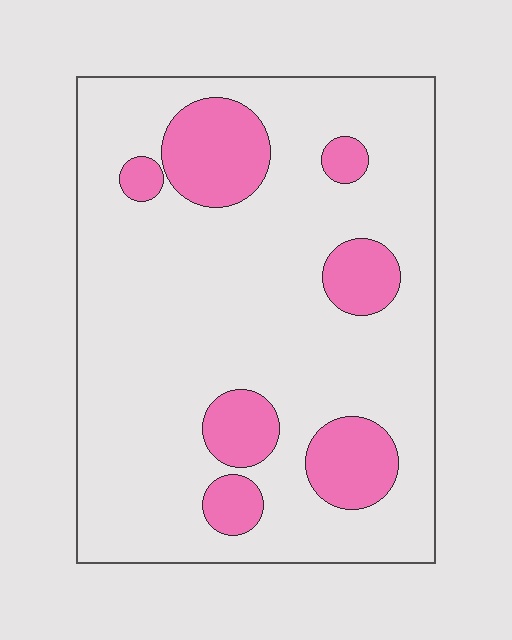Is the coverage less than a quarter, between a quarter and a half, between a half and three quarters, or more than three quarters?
Less than a quarter.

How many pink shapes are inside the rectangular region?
7.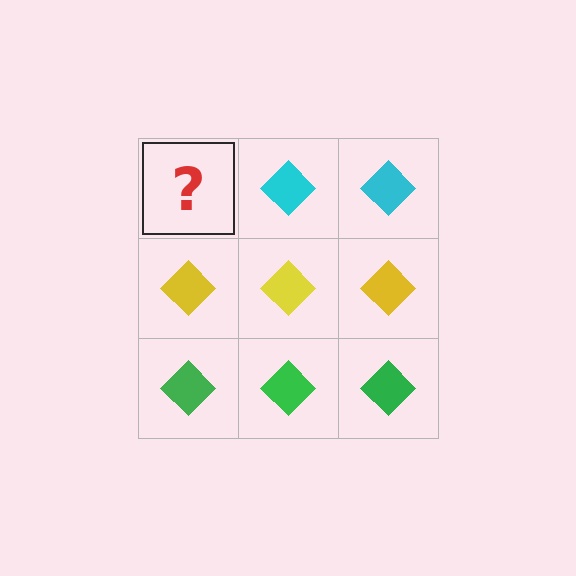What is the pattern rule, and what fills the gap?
The rule is that each row has a consistent color. The gap should be filled with a cyan diamond.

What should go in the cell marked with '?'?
The missing cell should contain a cyan diamond.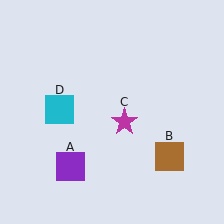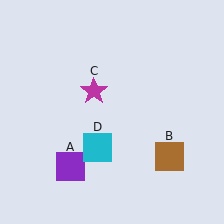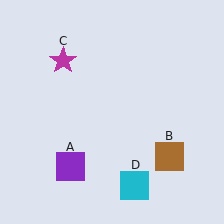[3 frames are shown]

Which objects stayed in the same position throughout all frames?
Purple square (object A) and brown square (object B) remained stationary.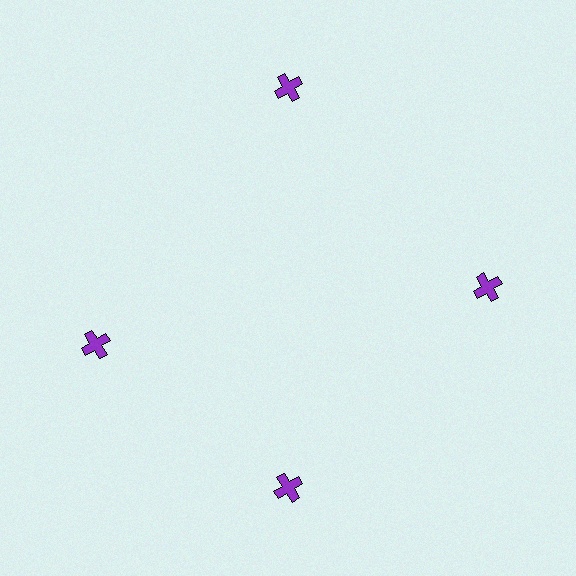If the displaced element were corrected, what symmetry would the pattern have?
It would have 4-fold rotational symmetry — the pattern would map onto itself every 90 degrees.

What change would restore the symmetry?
The symmetry would be restored by rotating it back into even spacing with its neighbors so that all 4 crosses sit at equal angles and equal distance from the center.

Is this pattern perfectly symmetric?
No. The 4 purple crosses are arranged in a ring, but one element near the 9 o'clock position is rotated out of alignment along the ring, breaking the 4-fold rotational symmetry.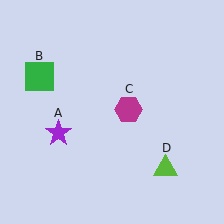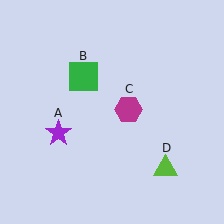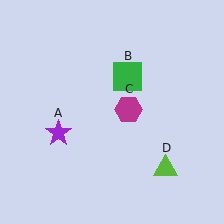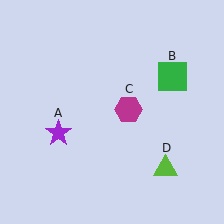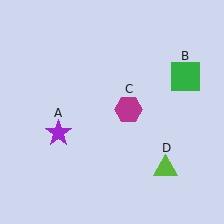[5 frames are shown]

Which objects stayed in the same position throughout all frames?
Purple star (object A) and magenta hexagon (object C) and lime triangle (object D) remained stationary.